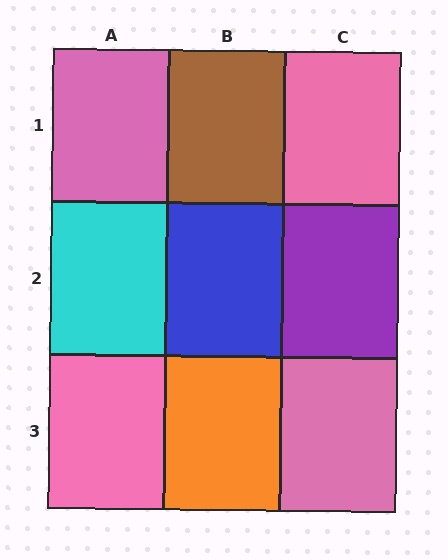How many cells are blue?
1 cell is blue.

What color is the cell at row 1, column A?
Pink.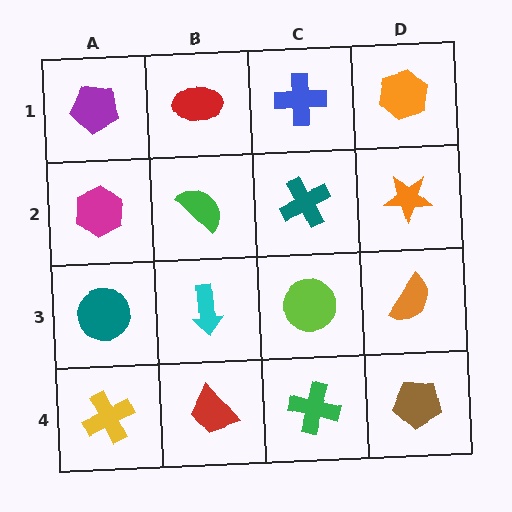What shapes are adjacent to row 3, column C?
A teal cross (row 2, column C), a green cross (row 4, column C), a cyan arrow (row 3, column B), an orange semicircle (row 3, column D).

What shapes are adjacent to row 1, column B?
A green semicircle (row 2, column B), a purple pentagon (row 1, column A), a blue cross (row 1, column C).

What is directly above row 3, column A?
A magenta hexagon.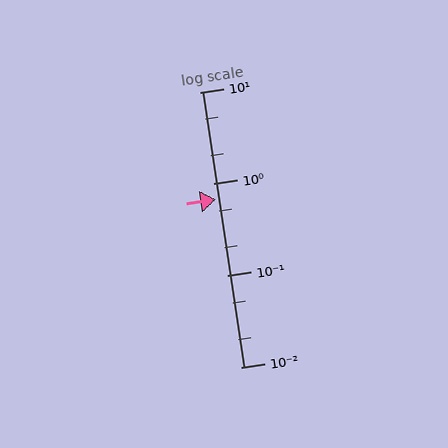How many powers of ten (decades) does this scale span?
The scale spans 3 decades, from 0.01 to 10.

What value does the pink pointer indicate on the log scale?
The pointer indicates approximately 0.68.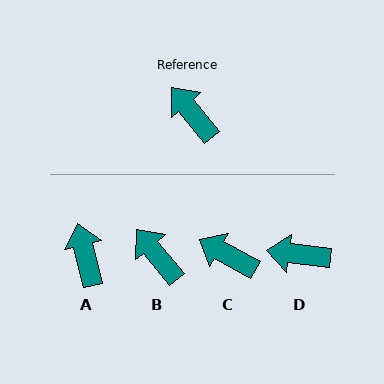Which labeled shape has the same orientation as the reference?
B.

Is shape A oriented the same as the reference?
No, it is off by about 25 degrees.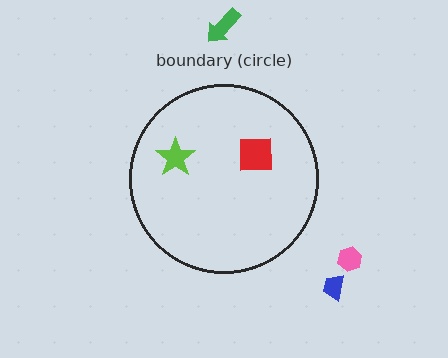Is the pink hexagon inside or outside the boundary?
Outside.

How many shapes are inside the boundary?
2 inside, 3 outside.